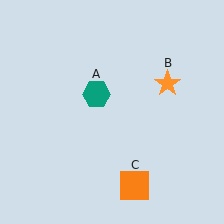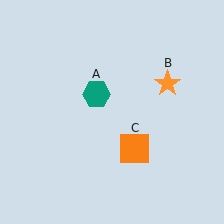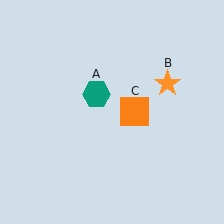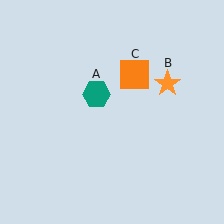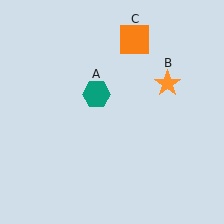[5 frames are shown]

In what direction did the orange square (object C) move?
The orange square (object C) moved up.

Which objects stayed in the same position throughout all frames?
Teal hexagon (object A) and orange star (object B) remained stationary.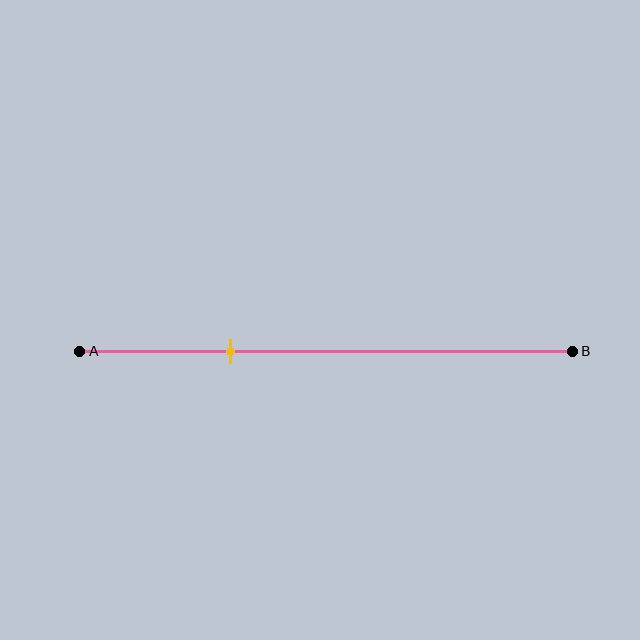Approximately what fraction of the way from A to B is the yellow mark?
The yellow mark is approximately 30% of the way from A to B.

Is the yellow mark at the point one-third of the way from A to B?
Yes, the mark is approximately at the one-third point.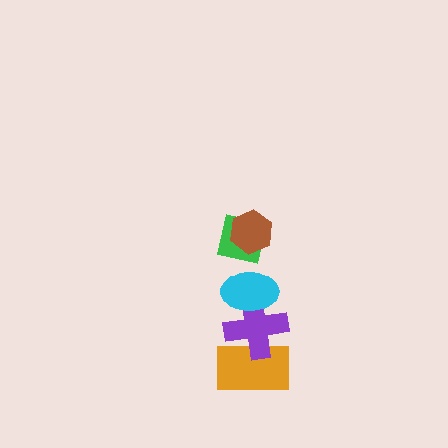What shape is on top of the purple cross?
The cyan ellipse is on top of the purple cross.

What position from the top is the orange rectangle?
The orange rectangle is 5th from the top.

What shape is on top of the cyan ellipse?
The green square is on top of the cyan ellipse.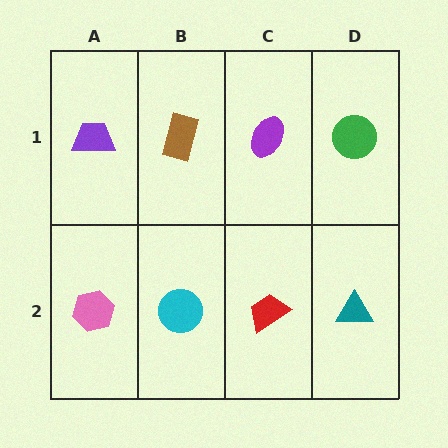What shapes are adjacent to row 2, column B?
A brown rectangle (row 1, column B), a pink hexagon (row 2, column A), a red trapezoid (row 2, column C).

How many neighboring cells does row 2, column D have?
2.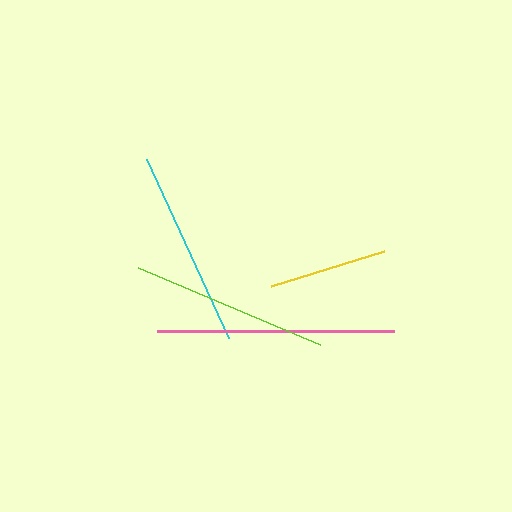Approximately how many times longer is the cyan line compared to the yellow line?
The cyan line is approximately 1.7 times the length of the yellow line.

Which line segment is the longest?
The pink line is the longest at approximately 237 pixels.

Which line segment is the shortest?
The yellow line is the shortest at approximately 118 pixels.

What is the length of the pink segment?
The pink segment is approximately 237 pixels long.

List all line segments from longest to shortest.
From longest to shortest: pink, lime, cyan, yellow.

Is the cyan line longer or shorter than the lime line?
The lime line is longer than the cyan line.